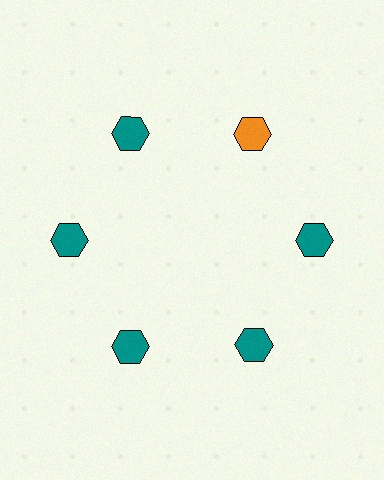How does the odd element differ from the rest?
It has a different color: orange instead of teal.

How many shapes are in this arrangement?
There are 6 shapes arranged in a ring pattern.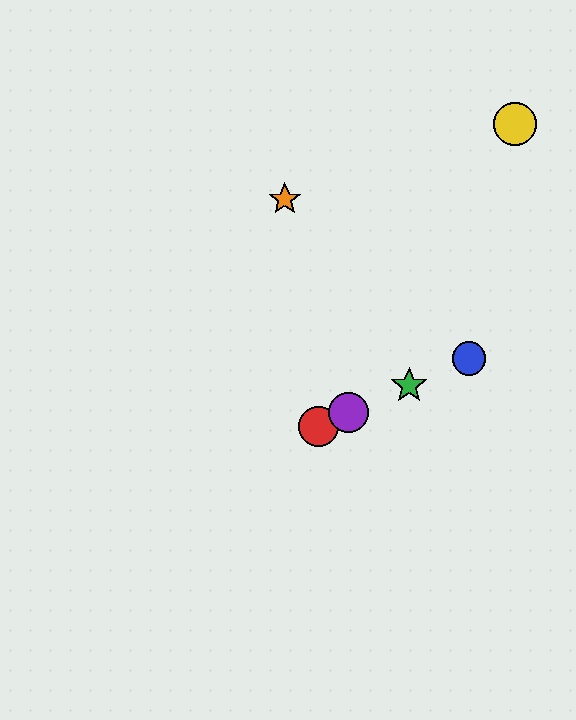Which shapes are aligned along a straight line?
The red circle, the blue circle, the green star, the purple circle are aligned along a straight line.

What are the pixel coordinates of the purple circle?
The purple circle is at (348, 413).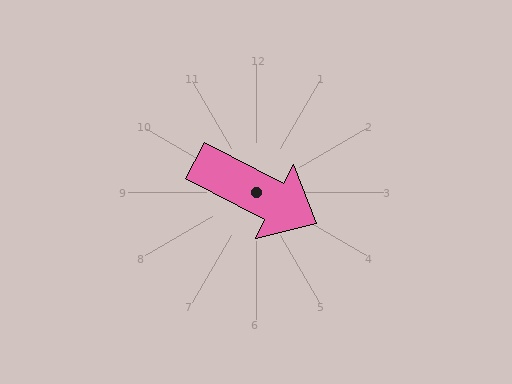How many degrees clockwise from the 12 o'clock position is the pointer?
Approximately 117 degrees.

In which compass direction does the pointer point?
Southeast.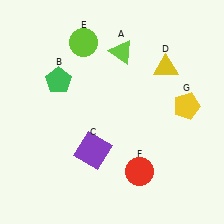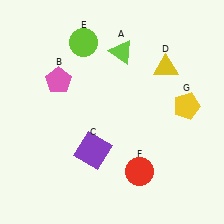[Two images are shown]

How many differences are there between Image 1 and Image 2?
There is 1 difference between the two images.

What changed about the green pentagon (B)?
In Image 1, B is green. In Image 2, it changed to pink.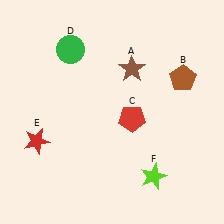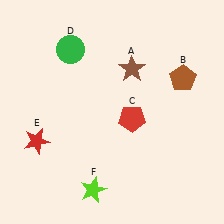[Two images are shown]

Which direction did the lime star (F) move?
The lime star (F) moved left.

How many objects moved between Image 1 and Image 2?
1 object moved between the two images.